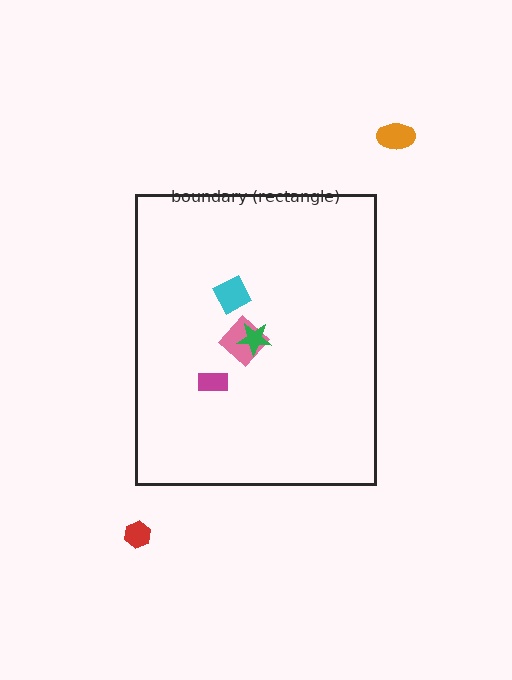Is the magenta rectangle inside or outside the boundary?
Inside.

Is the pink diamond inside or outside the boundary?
Inside.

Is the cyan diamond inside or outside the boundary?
Inside.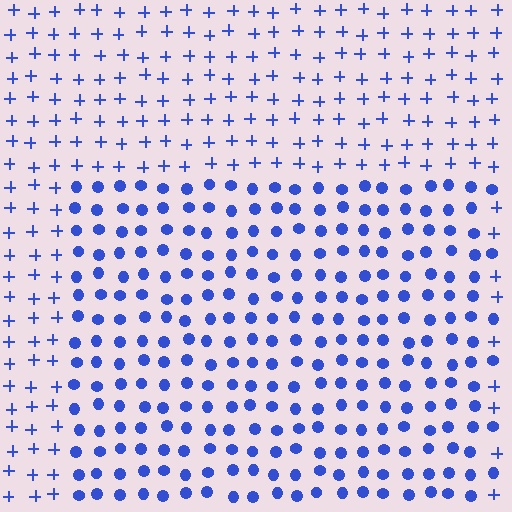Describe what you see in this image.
The image is filled with small blue elements arranged in a uniform grid. A rectangle-shaped region contains circles, while the surrounding area contains plus signs. The boundary is defined purely by the change in element shape.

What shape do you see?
I see a rectangle.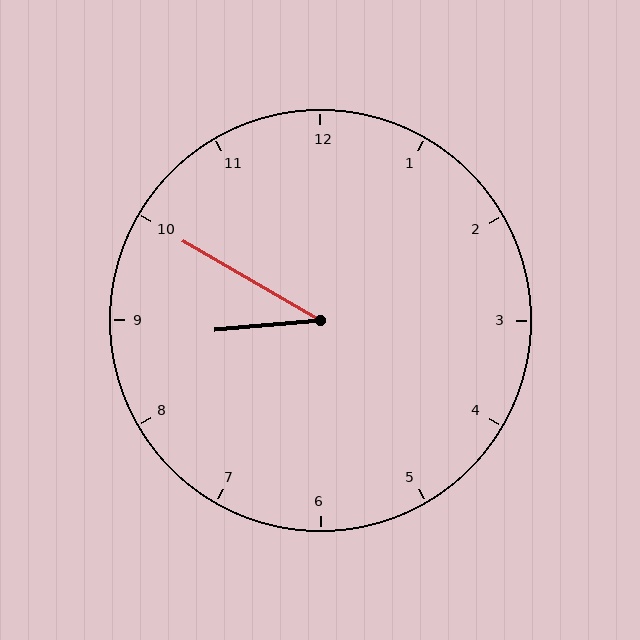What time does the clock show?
8:50.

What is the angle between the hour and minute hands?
Approximately 35 degrees.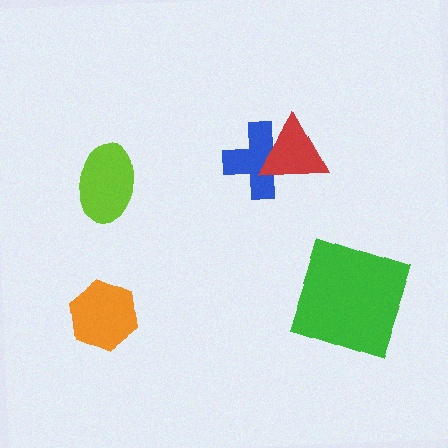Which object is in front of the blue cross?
The red triangle is in front of the blue cross.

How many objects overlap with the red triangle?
1 object overlaps with the red triangle.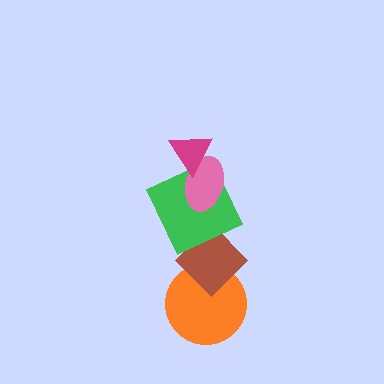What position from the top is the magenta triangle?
The magenta triangle is 1st from the top.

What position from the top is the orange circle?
The orange circle is 5th from the top.